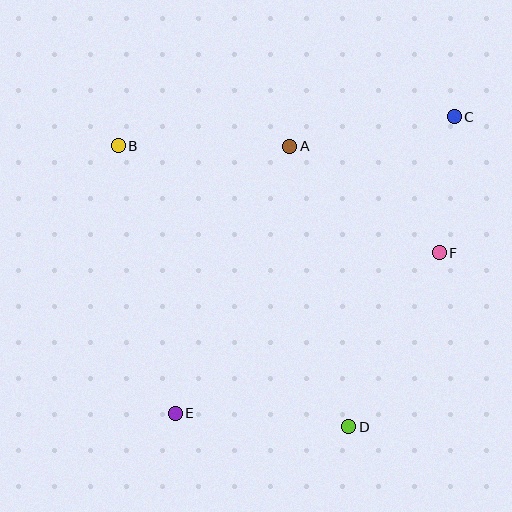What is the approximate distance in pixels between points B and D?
The distance between B and D is approximately 363 pixels.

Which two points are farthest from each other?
Points C and E are farthest from each other.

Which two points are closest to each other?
Points C and F are closest to each other.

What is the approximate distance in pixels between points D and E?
The distance between D and E is approximately 174 pixels.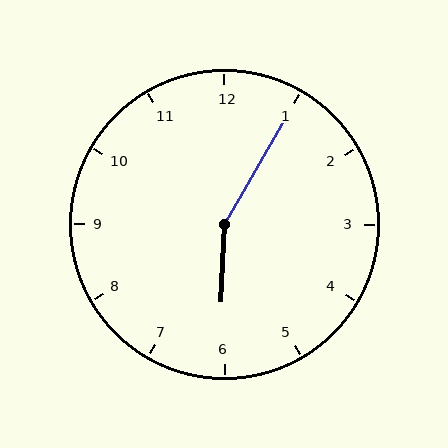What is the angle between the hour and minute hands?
Approximately 152 degrees.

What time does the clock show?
6:05.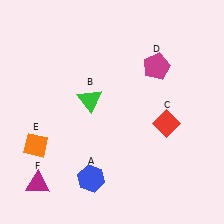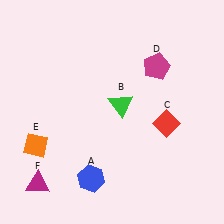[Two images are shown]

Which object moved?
The green triangle (B) moved right.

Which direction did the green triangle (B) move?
The green triangle (B) moved right.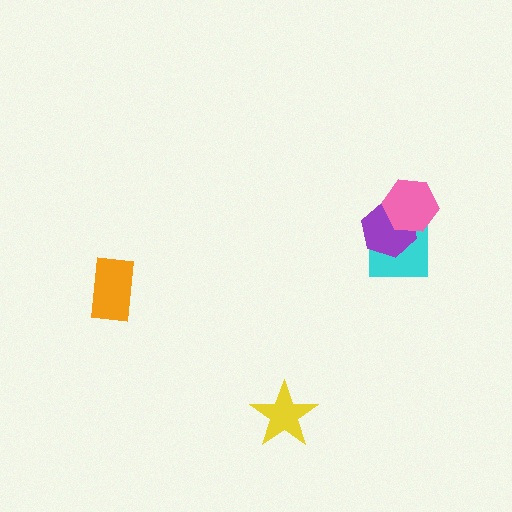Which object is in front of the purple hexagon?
The pink hexagon is in front of the purple hexagon.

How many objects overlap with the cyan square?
2 objects overlap with the cyan square.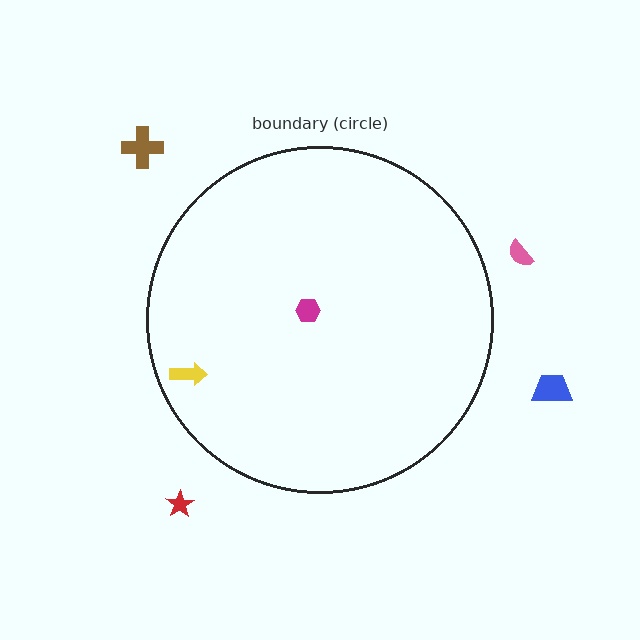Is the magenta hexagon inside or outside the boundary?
Inside.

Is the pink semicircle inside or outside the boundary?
Outside.